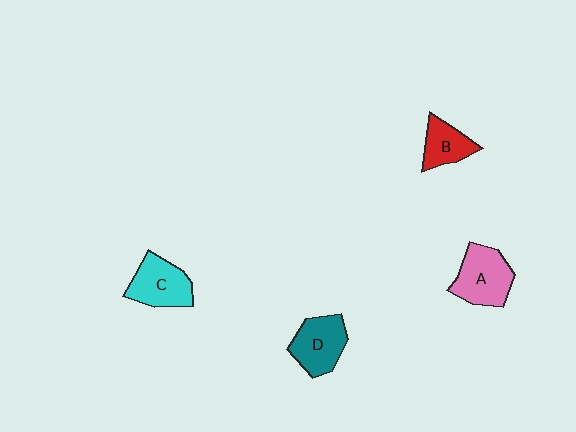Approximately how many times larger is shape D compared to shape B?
Approximately 1.4 times.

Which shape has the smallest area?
Shape B (red).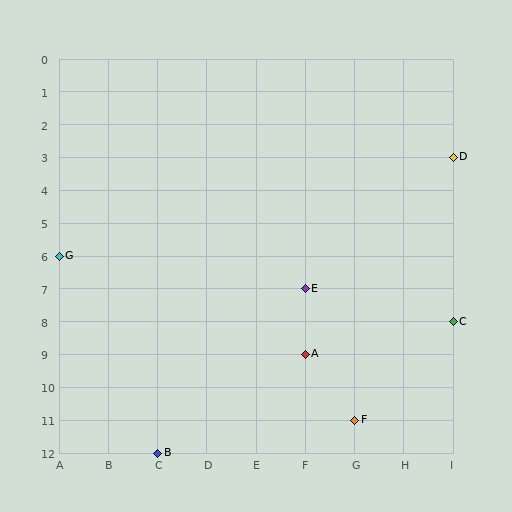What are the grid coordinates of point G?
Point G is at grid coordinates (A, 6).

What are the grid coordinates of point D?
Point D is at grid coordinates (I, 3).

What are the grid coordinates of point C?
Point C is at grid coordinates (I, 8).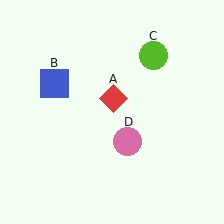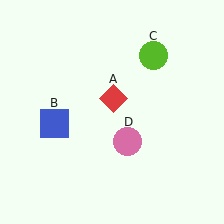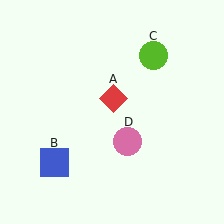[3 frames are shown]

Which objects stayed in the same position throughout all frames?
Red diamond (object A) and lime circle (object C) and pink circle (object D) remained stationary.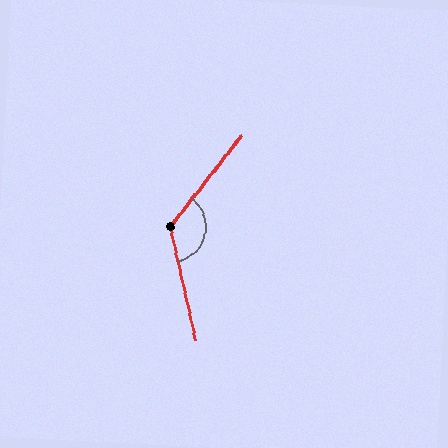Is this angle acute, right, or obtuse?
It is obtuse.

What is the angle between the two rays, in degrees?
Approximately 130 degrees.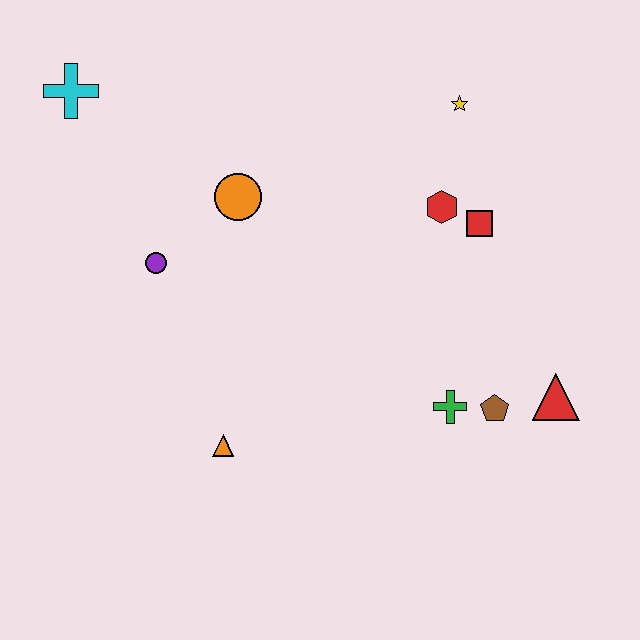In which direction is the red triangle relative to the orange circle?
The red triangle is to the right of the orange circle.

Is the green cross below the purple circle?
Yes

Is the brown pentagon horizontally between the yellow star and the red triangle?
Yes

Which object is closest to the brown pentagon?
The green cross is closest to the brown pentagon.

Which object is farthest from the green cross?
The cyan cross is farthest from the green cross.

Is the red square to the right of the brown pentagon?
No